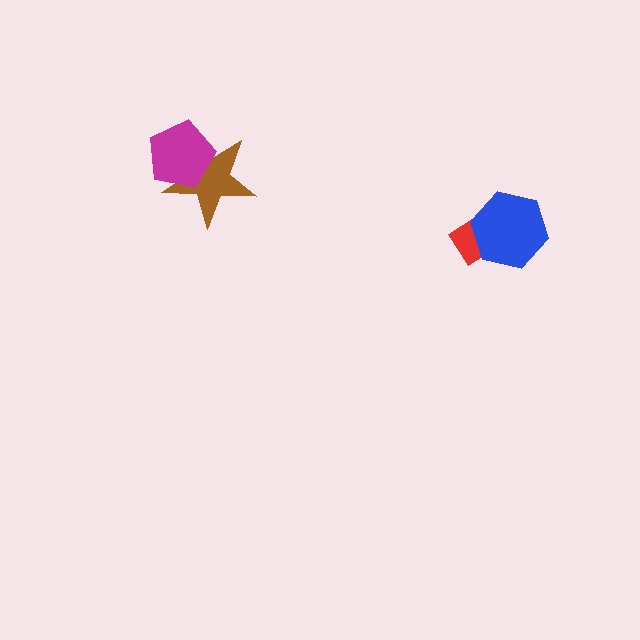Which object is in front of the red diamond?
The blue hexagon is in front of the red diamond.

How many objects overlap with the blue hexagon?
1 object overlaps with the blue hexagon.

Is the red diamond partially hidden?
Yes, it is partially covered by another shape.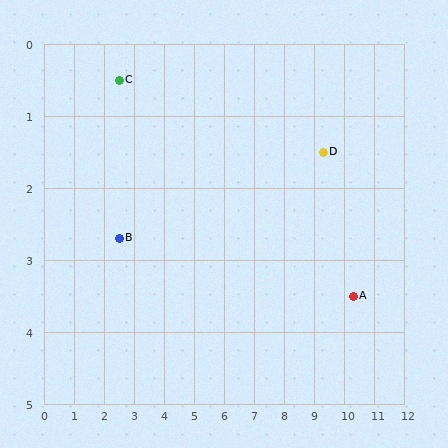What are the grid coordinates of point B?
Point B is at approximately (2.5, 2.7).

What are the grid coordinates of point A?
Point A is at approximately (10.3, 3.5).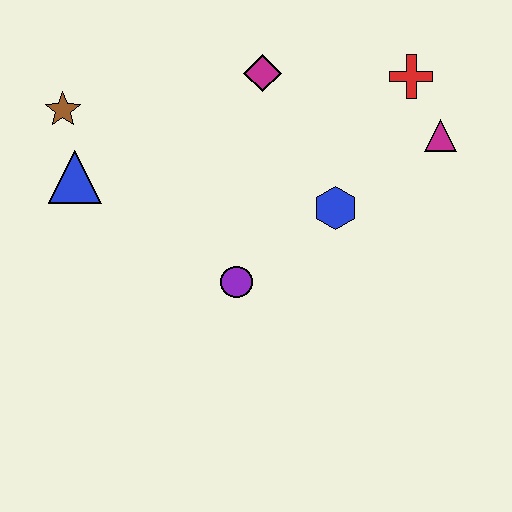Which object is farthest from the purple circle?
The red cross is farthest from the purple circle.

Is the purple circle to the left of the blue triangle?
No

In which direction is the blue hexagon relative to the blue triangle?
The blue hexagon is to the right of the blue triangle.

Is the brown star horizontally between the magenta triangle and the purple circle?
No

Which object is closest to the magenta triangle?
The red cross is closest to the magenta triangle.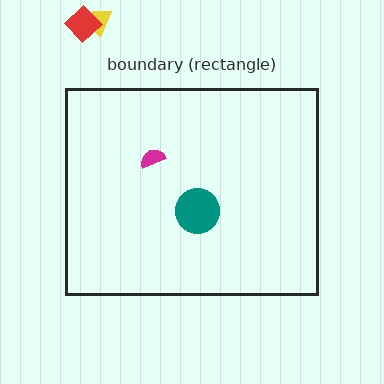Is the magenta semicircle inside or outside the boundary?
Inside.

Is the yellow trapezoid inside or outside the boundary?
Outside.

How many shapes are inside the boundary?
2 inside, 2 outside.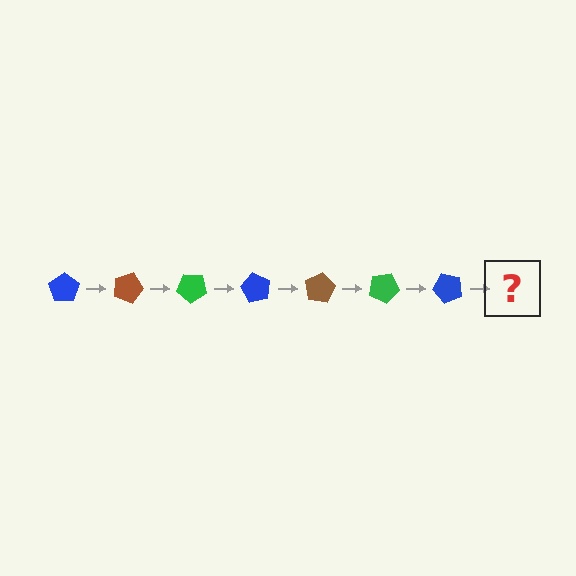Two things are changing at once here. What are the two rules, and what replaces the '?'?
The two rules are that it rotates 20 degrees each step and the color cycles through blue, brown, and green. The '?' should be a brown pentagon, rotated 140 degrees from the start.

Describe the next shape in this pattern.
It should be a brown pentagon, rotated 140 degrees from the start.